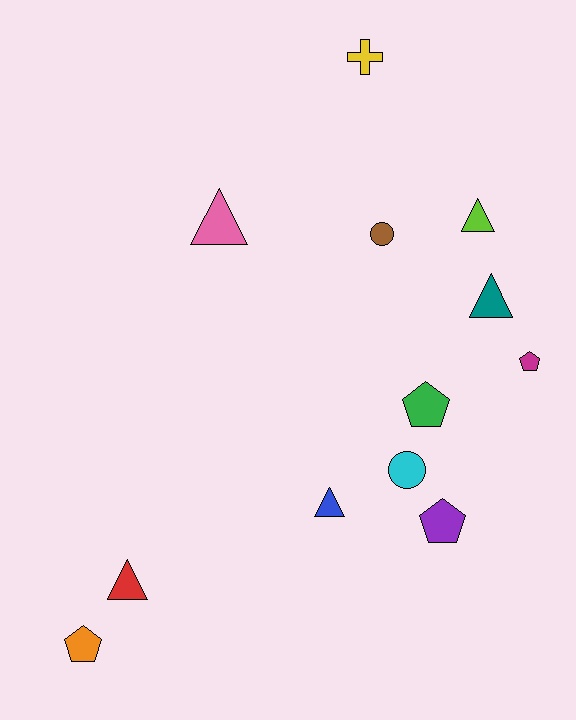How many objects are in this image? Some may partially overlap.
There are 12 objects.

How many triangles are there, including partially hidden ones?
There are 5 triangles.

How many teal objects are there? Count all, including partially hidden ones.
There is 1 teal object.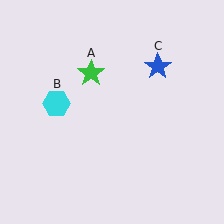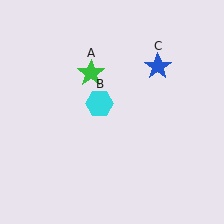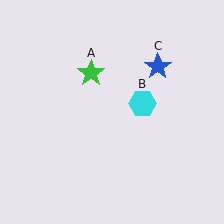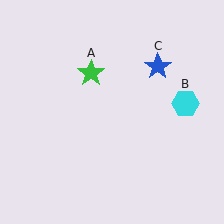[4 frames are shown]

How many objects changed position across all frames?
1 object changed position: cyan hexagon (object B).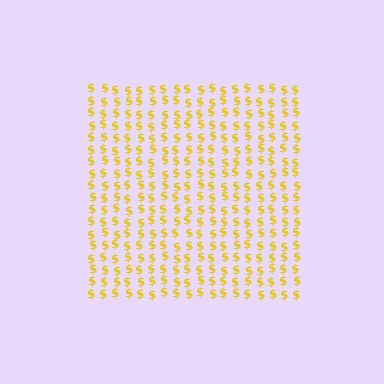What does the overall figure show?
The overall figure shows a square.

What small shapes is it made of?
It is made of small dollar signs.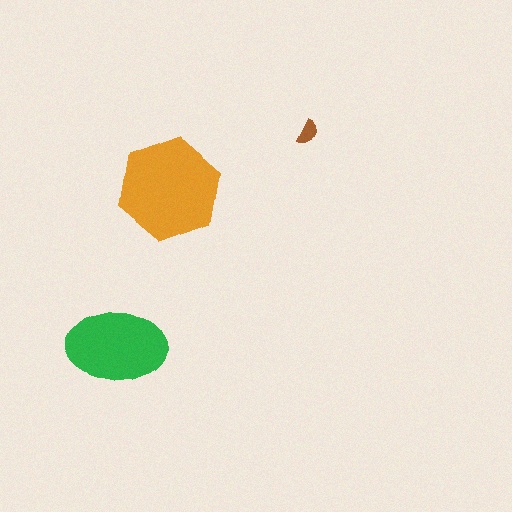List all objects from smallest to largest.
The brown semicircle, the green ellipse, the orange hexagon.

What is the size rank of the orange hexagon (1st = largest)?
1st.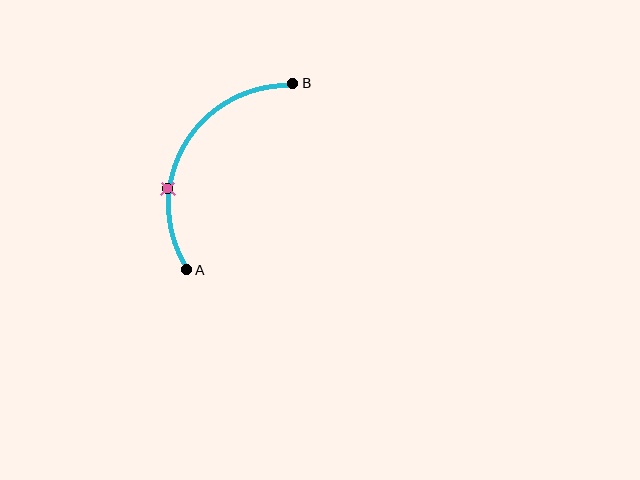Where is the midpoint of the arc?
The arc midpoint is the point on the curve farthest from the straight line joining A and B. It sits to the left of that line.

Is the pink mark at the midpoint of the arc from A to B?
No. The pink mark lies on the arc but is closer to endpoint A. The arc midpoint would be at the point on the curve equidistant along the arc from both A and B.